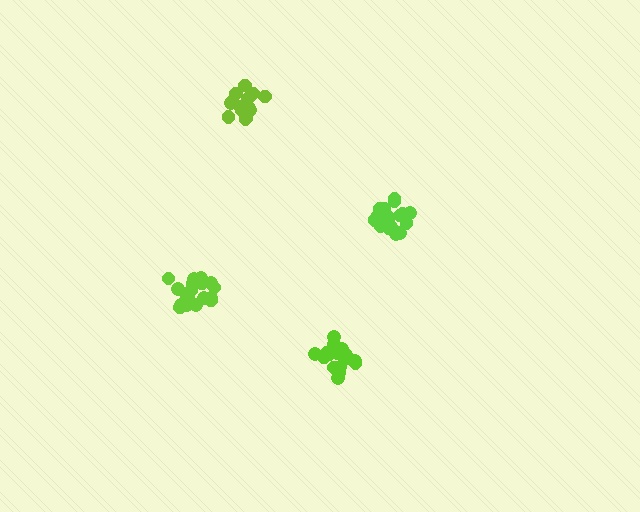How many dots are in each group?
Group 1: 19 dots, Group 2: 16 dots, Group 3: 20 dots, Group 4: 18 dots (73 total).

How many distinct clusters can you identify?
There are 4 distinct clusters.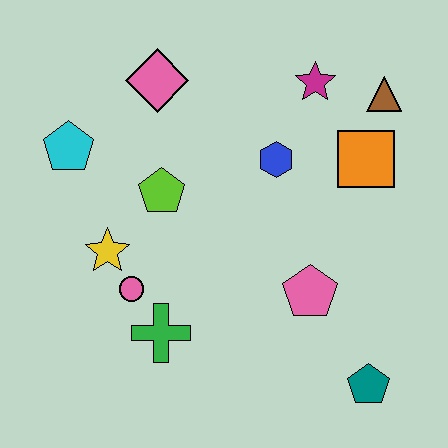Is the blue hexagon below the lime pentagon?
No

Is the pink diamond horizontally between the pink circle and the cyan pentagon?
No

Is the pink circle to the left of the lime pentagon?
Yes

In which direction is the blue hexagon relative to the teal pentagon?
The blue hexagon is above the teal pentagon.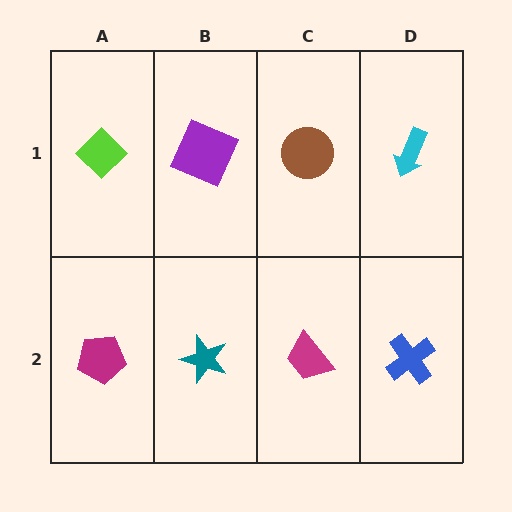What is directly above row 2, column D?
A cyan arrow.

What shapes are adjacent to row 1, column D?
A blue cross (row 2, column D), a brown circle (row 1, column C).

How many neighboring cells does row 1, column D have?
2.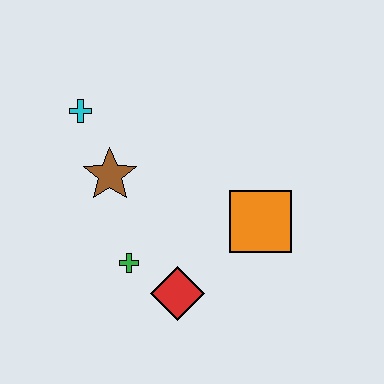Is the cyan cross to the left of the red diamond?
Yes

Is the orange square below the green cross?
No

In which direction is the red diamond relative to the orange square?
The red diamond is to the left of the orange square.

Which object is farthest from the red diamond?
The cyan cross is farthest from the red diamond.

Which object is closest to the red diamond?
The green cross is closest to the red diamond.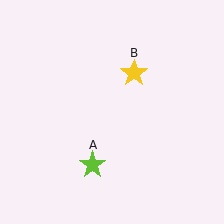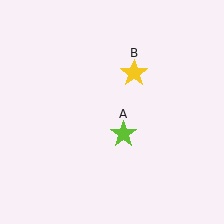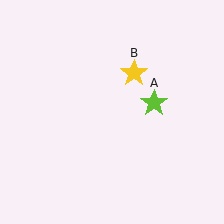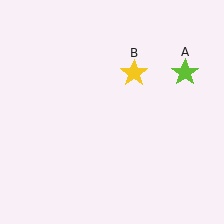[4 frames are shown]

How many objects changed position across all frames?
1 object changed position: lime star (object A).